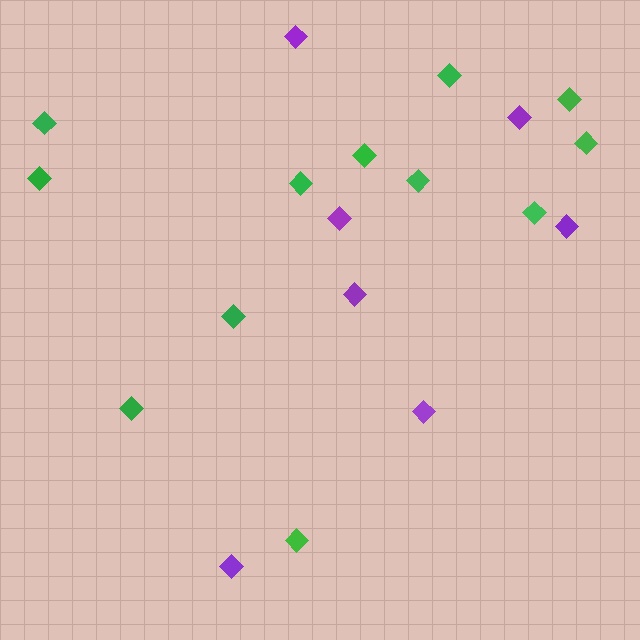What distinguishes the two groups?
There are 2 groups: one group of purple diamonds (7) and one group of green diamonds (12).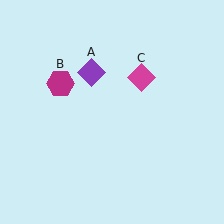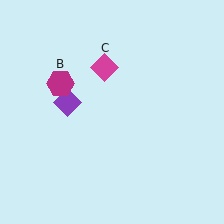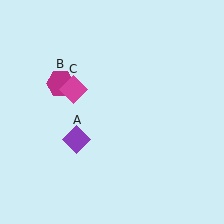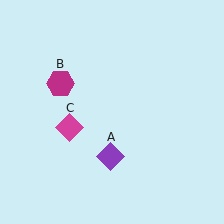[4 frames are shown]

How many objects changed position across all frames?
2 objects changed position: purple diamond (object A), magenta diamond (object C).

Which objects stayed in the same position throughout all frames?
Magenta hexagon (object B) remained stationary.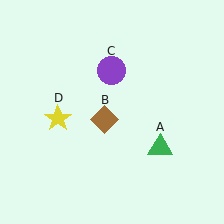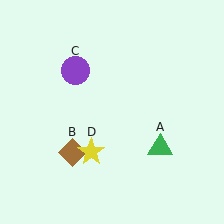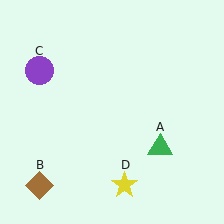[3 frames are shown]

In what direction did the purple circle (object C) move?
The purple circle (object C) moved left.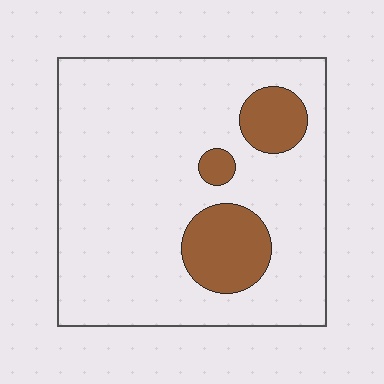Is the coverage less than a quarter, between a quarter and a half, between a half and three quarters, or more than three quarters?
Less than a quarter.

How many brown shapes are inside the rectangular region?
3.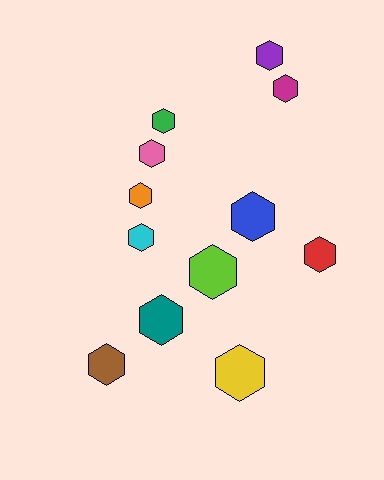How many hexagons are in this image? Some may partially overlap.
There are 12 hexagons.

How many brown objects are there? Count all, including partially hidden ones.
There is 1 brown object.